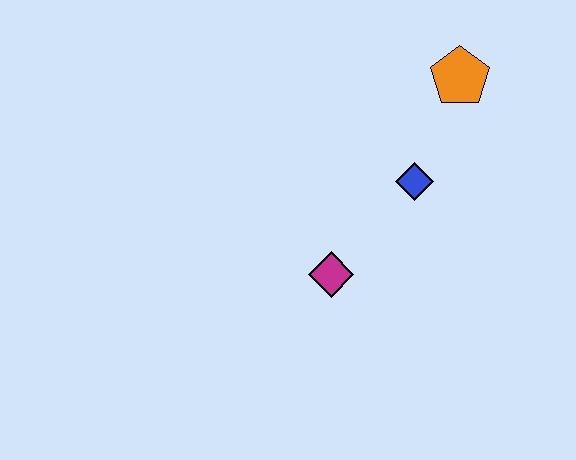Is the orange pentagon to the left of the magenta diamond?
No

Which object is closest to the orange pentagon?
The blue diamond is closest to the orange pentagon.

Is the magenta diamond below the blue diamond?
Yes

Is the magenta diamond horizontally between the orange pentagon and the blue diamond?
No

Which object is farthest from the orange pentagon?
The magenta diamond is farthest from the orange pentagon.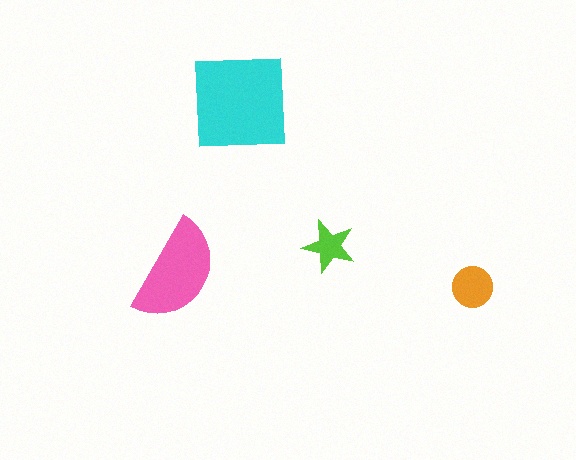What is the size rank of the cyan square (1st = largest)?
1st.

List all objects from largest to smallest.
The cyan square, the pink semicircle, the orange circle, the lime star.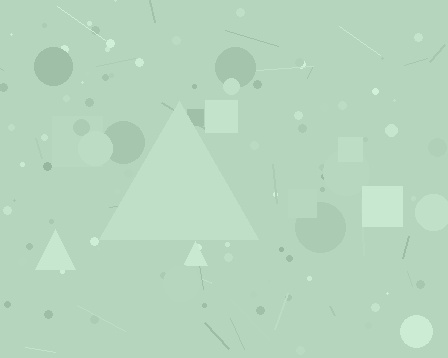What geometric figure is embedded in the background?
A triangle is embedded in the background.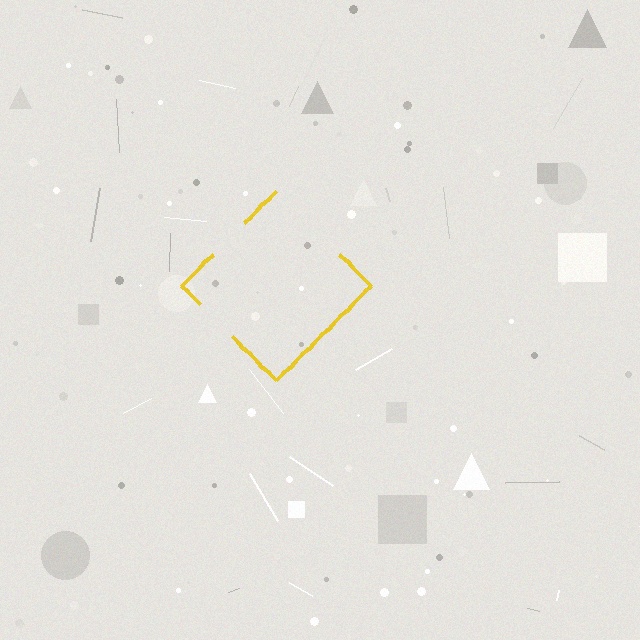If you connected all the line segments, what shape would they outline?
They would outline a diamond.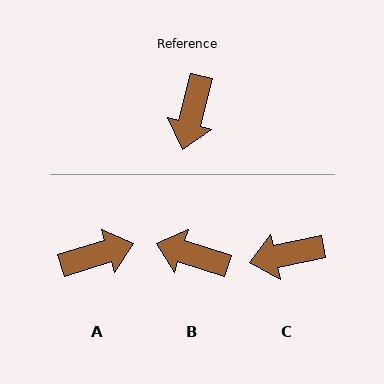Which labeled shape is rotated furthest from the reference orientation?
A, about 121 degrees away.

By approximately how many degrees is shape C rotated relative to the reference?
Approximately 64 degrees clockwise.